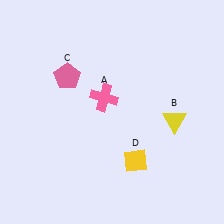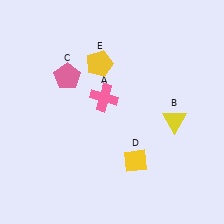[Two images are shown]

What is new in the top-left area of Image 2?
A yellow pentagon (E) was added in the top-left area of Image 2.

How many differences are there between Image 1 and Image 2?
There is 1 difference between the two images.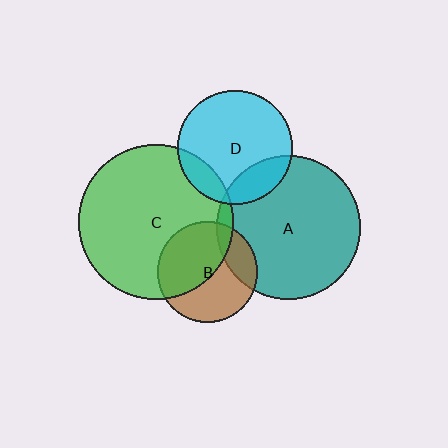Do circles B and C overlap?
Yes.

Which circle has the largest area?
Circle C (green).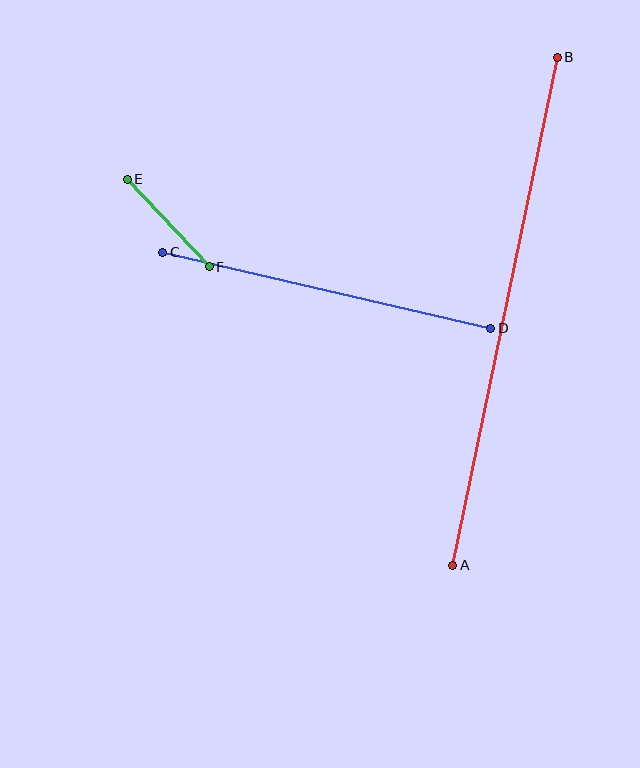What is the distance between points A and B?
The distance is approximately 518 pixels.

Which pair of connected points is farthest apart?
Points A and B are farthest apart.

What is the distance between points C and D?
The distance is approximately 337 pixels.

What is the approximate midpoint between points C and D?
The midpoint is at approximately (327, 290) pixels.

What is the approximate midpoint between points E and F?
The midpoint is at approximately (168, 223) pixels.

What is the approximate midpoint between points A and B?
The midpoint is at approximately (505, 311) pixels.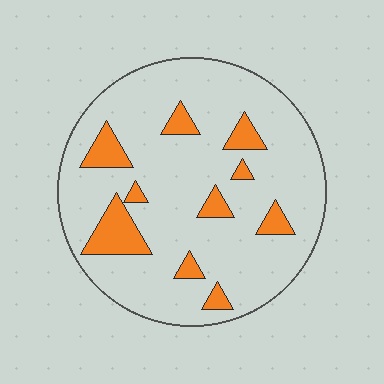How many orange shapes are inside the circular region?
10.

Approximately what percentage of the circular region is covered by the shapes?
Approximately 15%.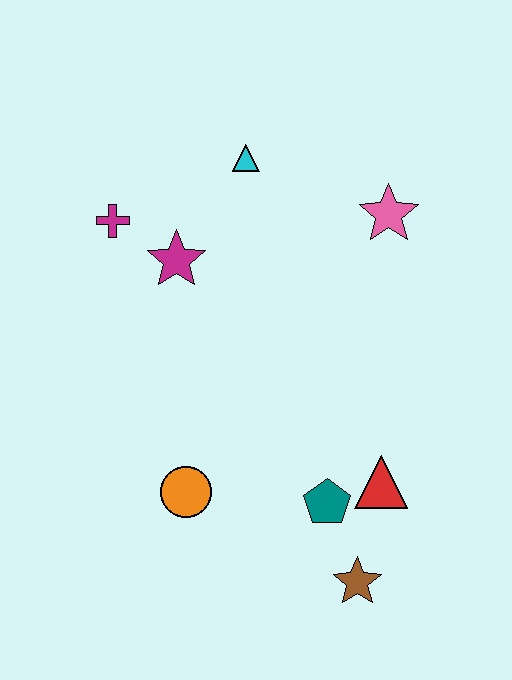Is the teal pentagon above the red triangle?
No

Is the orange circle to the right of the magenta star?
Yes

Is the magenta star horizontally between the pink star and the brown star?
No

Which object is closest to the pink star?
The cyan triangle is closest to the pink star.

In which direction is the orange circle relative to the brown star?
The orange circle is to the left of the brown star.